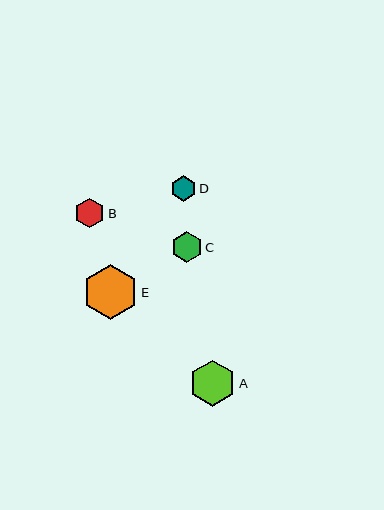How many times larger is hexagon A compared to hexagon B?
Hexagon A is approximately 1.5 times the size of hexagon B.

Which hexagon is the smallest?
Hexagon D is the smallest with a size of approximately 25 pixels.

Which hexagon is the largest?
Hexagon E is the largest with a size of approximately 55 pixels.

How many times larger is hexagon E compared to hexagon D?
Hexagon E is approximately 2.2 times the size of hexagon D.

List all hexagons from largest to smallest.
From largest to smallest: E, A, C, B, D.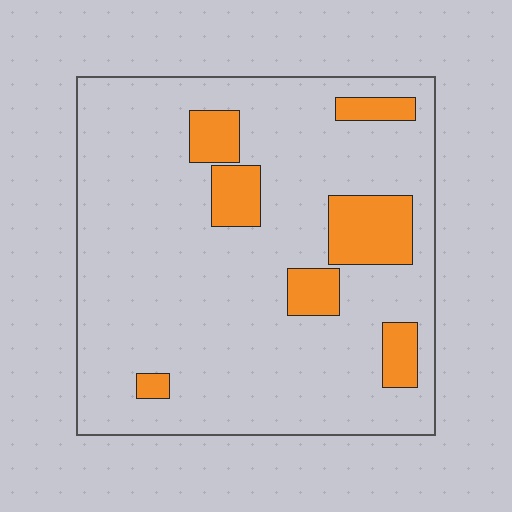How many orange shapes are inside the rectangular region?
7.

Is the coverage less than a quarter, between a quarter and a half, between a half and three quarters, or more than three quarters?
Less than a quarter.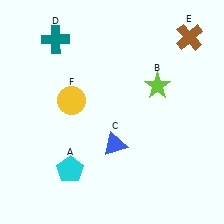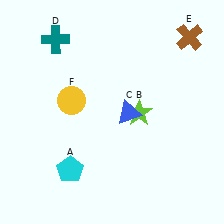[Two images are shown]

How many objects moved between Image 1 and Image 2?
2 objects moved between the two images.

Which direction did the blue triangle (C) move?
The blue triangle (C) moved up.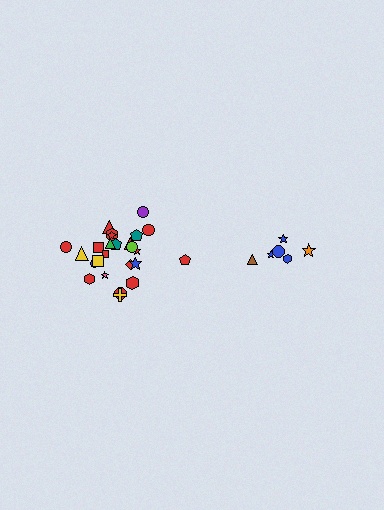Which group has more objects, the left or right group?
The left group.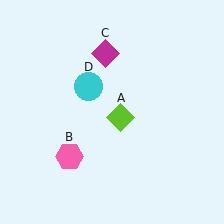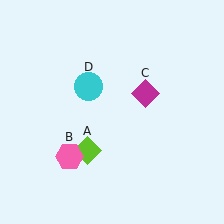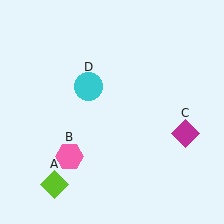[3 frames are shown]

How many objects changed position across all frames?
2 objects changed position: lime diamond (object A), magenta diamond (object C).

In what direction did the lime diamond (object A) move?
The lime diamond (object A) moved down and to the left.